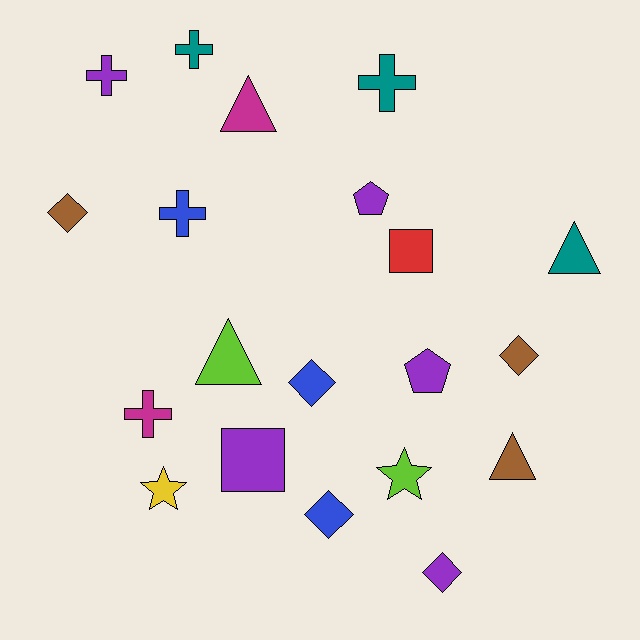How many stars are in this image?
There are 2 stars.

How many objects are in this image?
There are 20 objects.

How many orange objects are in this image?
There are no orange objects.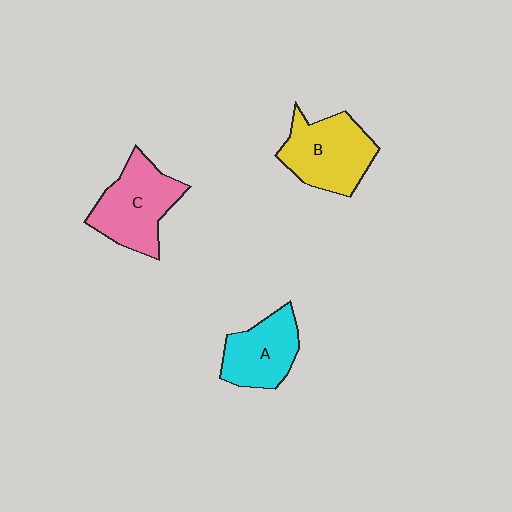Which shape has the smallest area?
Shape A (cyan).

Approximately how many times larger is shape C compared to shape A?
Approximately 1.2 times.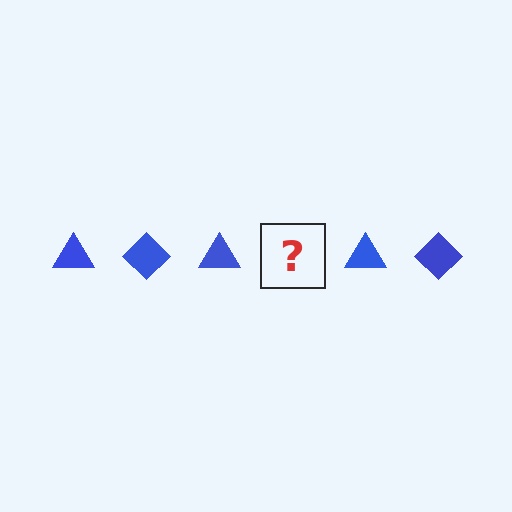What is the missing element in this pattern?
The missing element is a blue diamond.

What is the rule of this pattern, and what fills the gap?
The rule is that the pattern cycles through triangle, diamond shapes in blue. The gap should be filled with a blue diamond.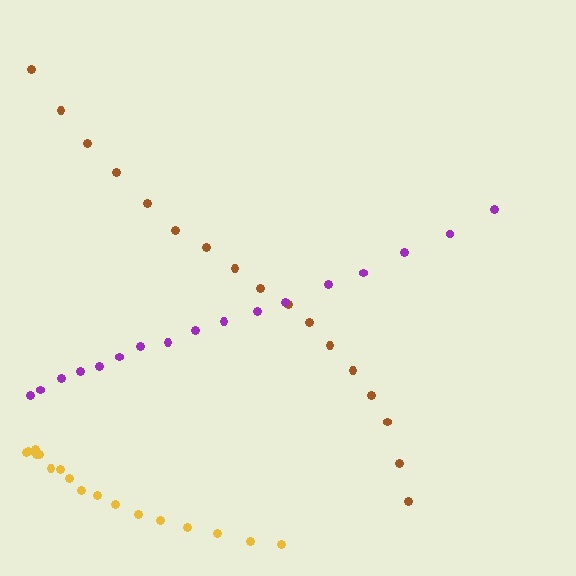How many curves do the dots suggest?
There are 3 distinct paths.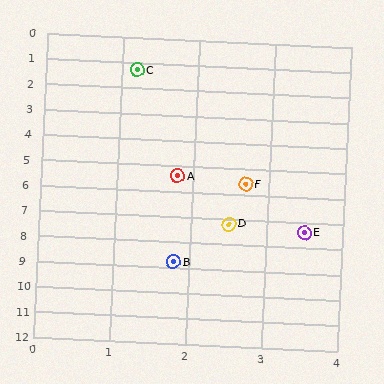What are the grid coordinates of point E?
Point E is at approximately (3.5, 7.4).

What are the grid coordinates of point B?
Point B is at approximately (1.8, 8.8).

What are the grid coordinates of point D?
Point D is at approximately (2.5, 7.2).